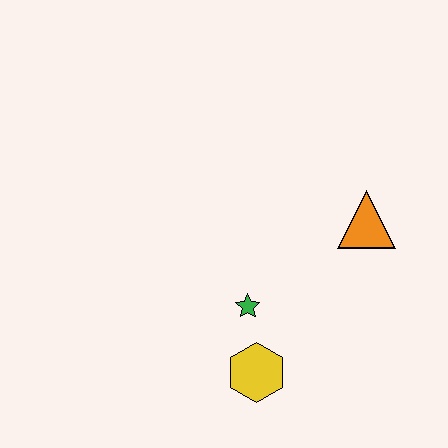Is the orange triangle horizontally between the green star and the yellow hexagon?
No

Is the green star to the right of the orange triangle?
No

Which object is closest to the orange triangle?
The green star is closest to the orange triangle.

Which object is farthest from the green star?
The orange triangle is farthest from the green star.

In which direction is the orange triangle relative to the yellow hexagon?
The orange triangle is above the yellow hexagon.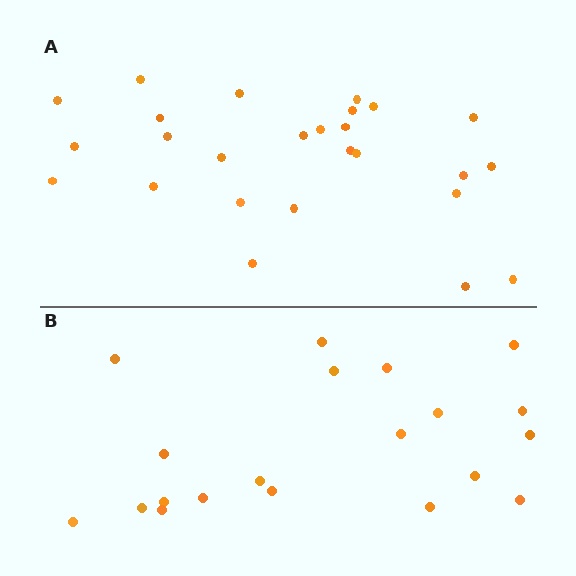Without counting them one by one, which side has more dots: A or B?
Region A (the top region) has more dots.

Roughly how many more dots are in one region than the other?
Region A has about 6 more dots than region B.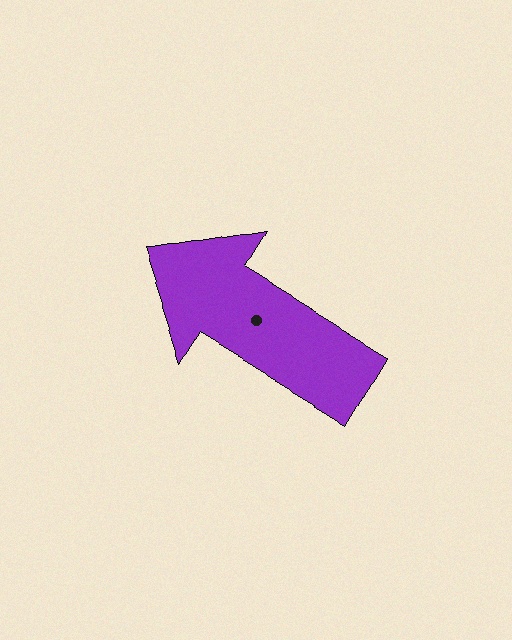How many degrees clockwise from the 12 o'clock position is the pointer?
Approximately 301 degrees.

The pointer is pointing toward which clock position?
Roughly 10 o'clock.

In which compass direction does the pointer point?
Northwest.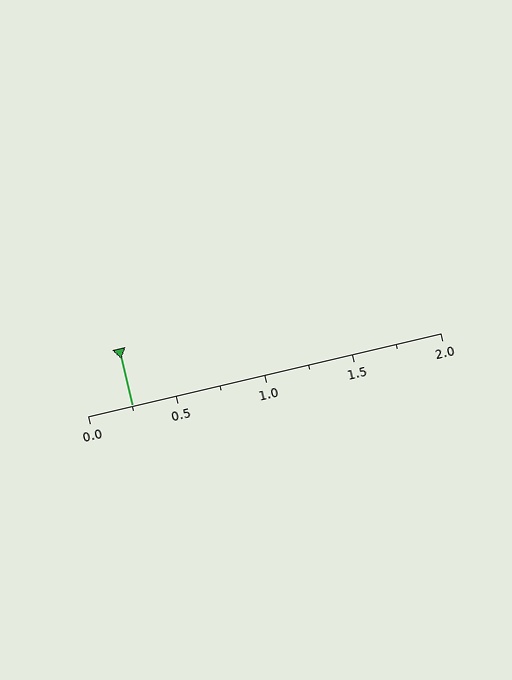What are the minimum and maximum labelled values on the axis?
The axis runs from 0.0 to 2.0.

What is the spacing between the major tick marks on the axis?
The major ticks are spaced 0.5 apart.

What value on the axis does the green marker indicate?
The marker indicates approximately 0.25.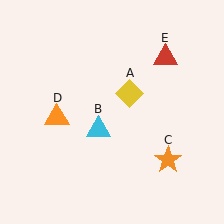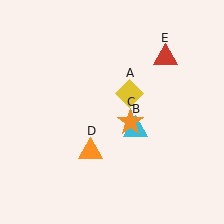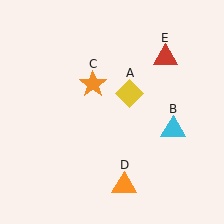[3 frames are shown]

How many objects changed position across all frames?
3 objects changed position: cyan triangle (object B), orange star (object C), orange triangle (object D).